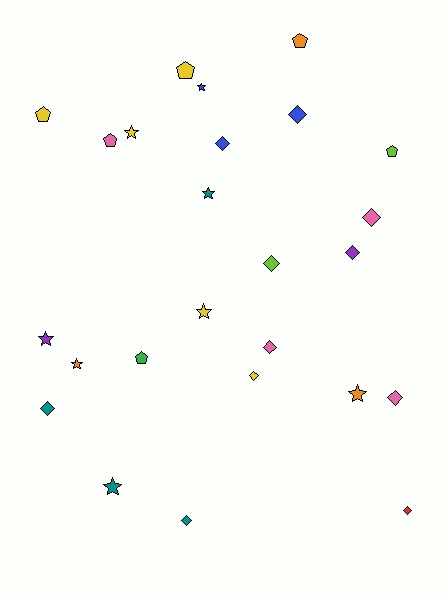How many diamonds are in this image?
There are 11 diamonds.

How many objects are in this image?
There are 25 objects.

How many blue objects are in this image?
There are 3 blue objects.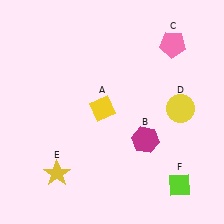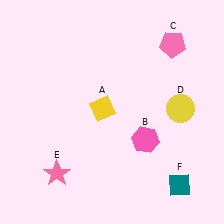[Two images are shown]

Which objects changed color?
B changed from magenta to pink. E changed from yellow to pink. F changed from lime to teal.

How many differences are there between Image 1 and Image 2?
There are 3 differences between the two images.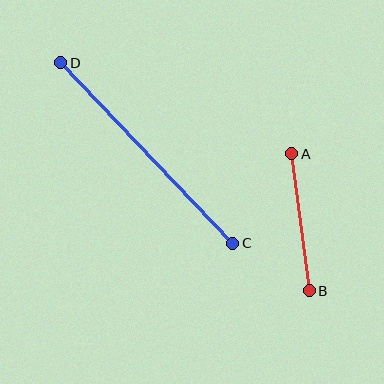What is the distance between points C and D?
The distance is approximately 249 pixels.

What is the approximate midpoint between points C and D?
The midpoint is at approximately (147, 153) pixels.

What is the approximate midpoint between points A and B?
The midpoint is at approximately (300, 222) pixels.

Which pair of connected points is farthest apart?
Points C and D are farthest apart.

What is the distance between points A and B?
The distance is approximately 138 pixels.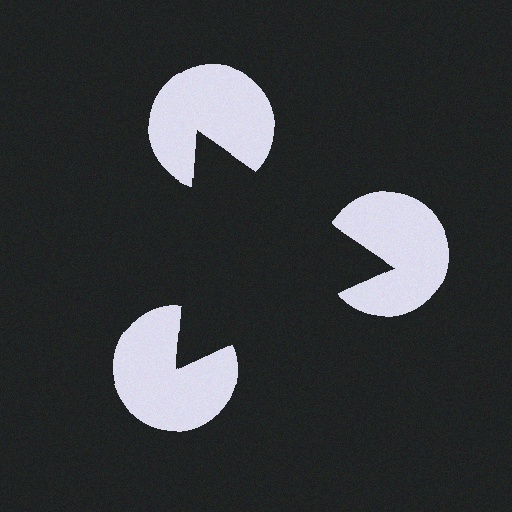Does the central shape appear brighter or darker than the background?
It typically appears slightly darker than the background, even though no actual brightness change is drawn.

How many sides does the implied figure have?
3 sides.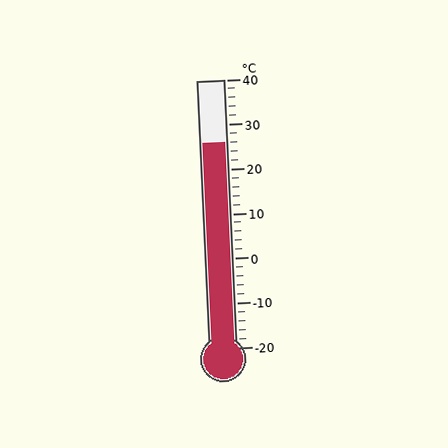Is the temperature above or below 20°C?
The temperature is above 20°C.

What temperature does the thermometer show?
The thermometer shows approximately 26°C.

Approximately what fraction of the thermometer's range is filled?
The thermometer is filled to approximately 75% of its range.